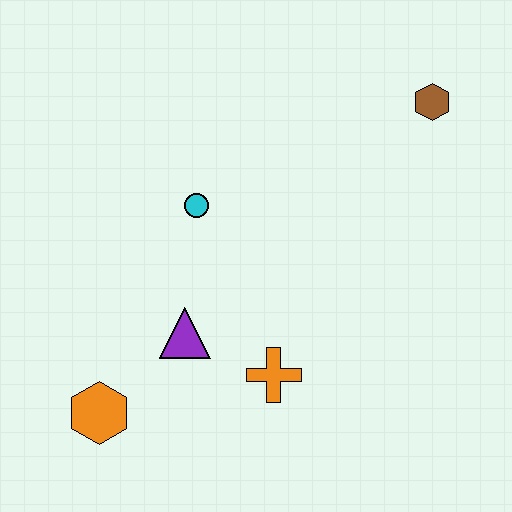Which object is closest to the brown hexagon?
The cyan circle is closest to the brown hexagon.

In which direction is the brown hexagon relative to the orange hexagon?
The brown hexagon is to the right of the orange hexagon.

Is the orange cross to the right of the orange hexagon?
Yes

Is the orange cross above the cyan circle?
No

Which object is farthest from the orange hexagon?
The brown hexagon is farthest from the orange hexagon.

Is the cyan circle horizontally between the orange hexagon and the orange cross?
Yes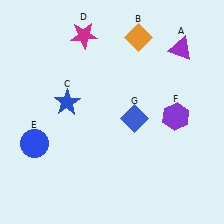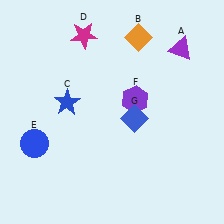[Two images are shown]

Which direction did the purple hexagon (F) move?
The purple hexagon (F) moved left.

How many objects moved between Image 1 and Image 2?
1 object moved between the two images.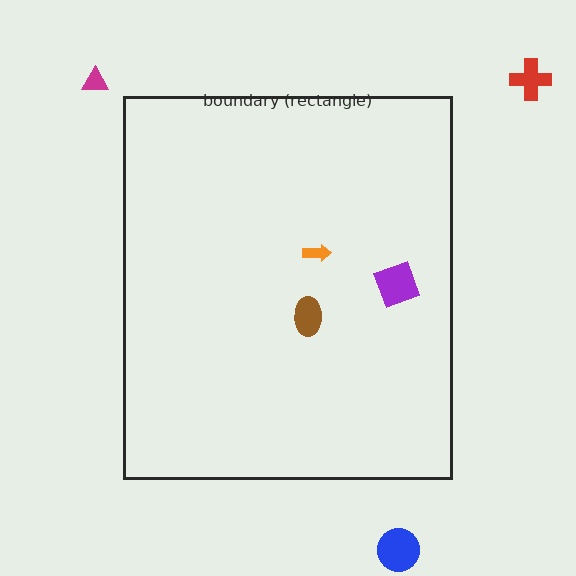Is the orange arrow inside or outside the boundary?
Inside.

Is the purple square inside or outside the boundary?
Inside.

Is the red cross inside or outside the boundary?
Outside.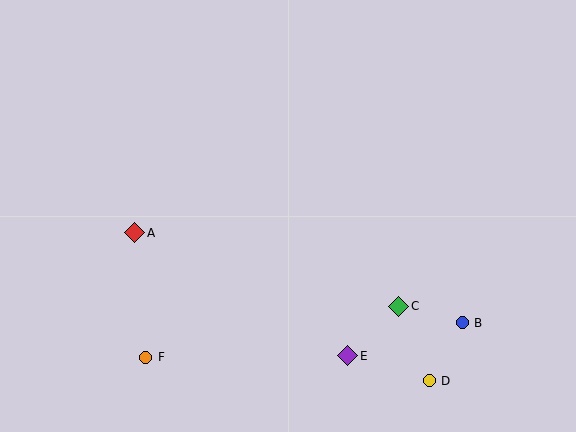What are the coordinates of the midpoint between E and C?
The midpoint between E and C is at (373, 331).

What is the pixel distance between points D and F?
The distance between D and F is 284 pixels.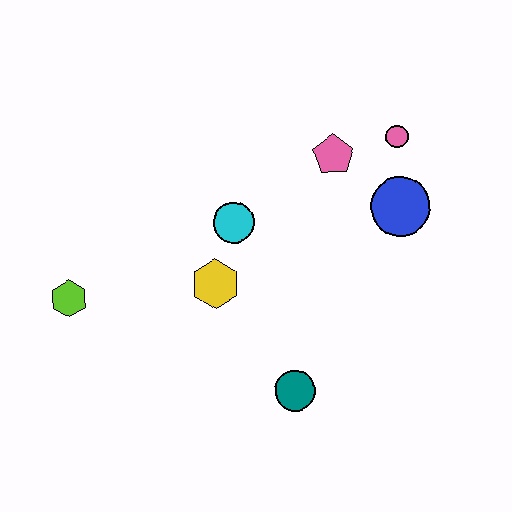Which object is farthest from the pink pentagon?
The lime hexagon is farthest from the pink pentagon.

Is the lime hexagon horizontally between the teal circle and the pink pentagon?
No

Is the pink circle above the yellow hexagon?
Yes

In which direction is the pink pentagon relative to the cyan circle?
The pink pentagon is to the right of the cyan circle.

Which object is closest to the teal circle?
The yellow hexagon is closest to the teal circle.